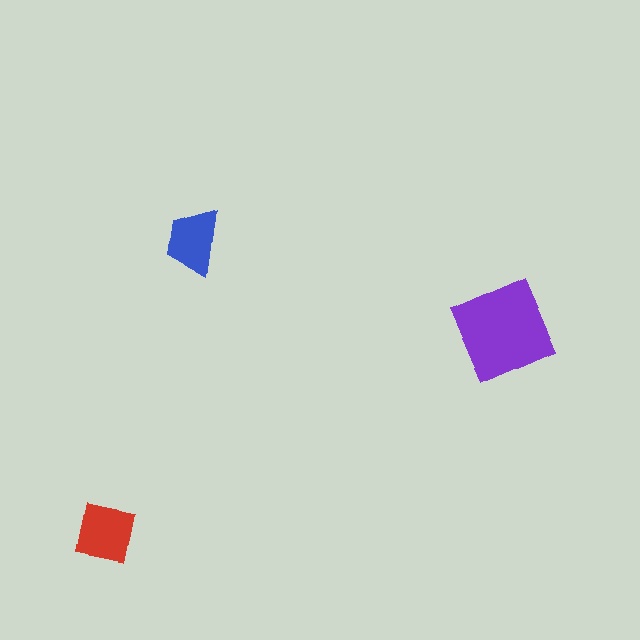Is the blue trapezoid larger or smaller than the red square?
Smaller.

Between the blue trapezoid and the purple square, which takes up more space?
The purple square.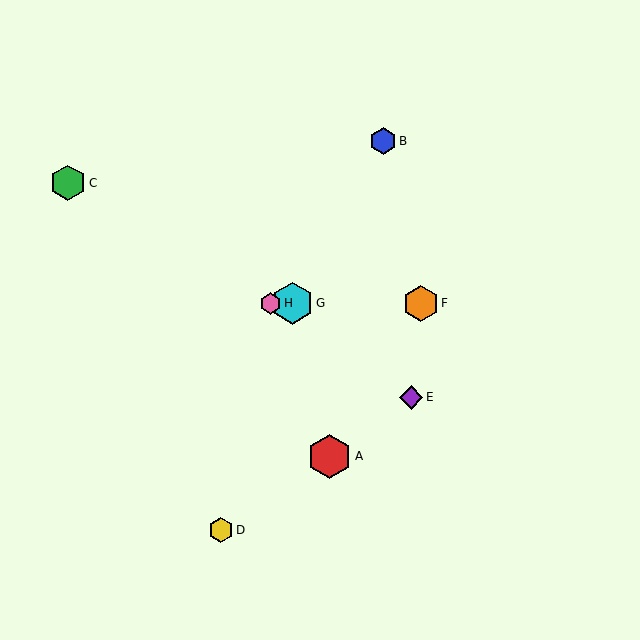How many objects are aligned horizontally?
3 objects (F, G, H) are aligned horizontally.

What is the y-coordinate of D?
Object D is at y≈530.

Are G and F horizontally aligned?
Yes, both are at y≈303.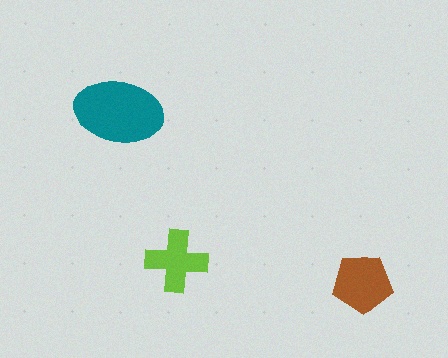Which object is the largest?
The teal ellipse.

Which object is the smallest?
The lime cross.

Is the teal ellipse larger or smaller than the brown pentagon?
Larger.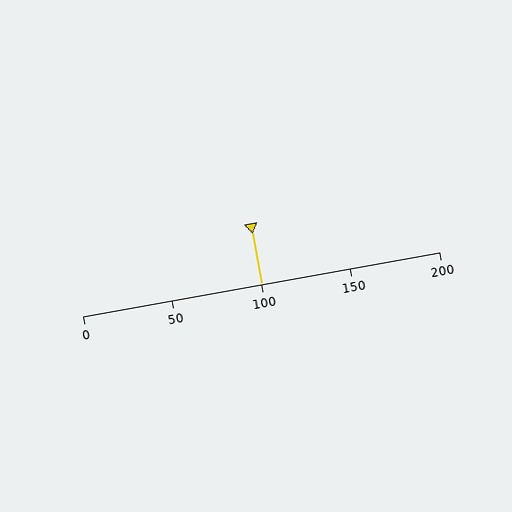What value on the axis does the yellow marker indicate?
The marker indicates approximately 100.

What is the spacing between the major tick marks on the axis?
The major ticks are spaced 50 apart.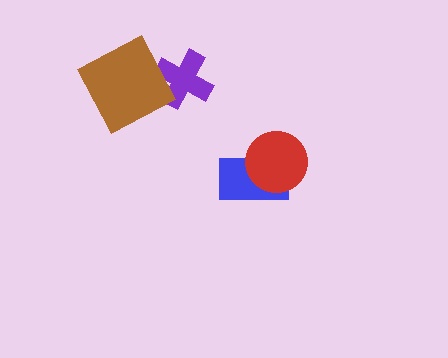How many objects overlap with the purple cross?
1 object overlaps with the purple cross.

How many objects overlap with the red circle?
1 object overlaps with the red circle.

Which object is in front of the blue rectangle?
The red circle is in front of the blue rectangle.